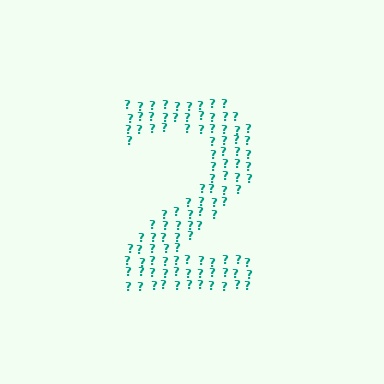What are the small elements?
The small elements are question marks.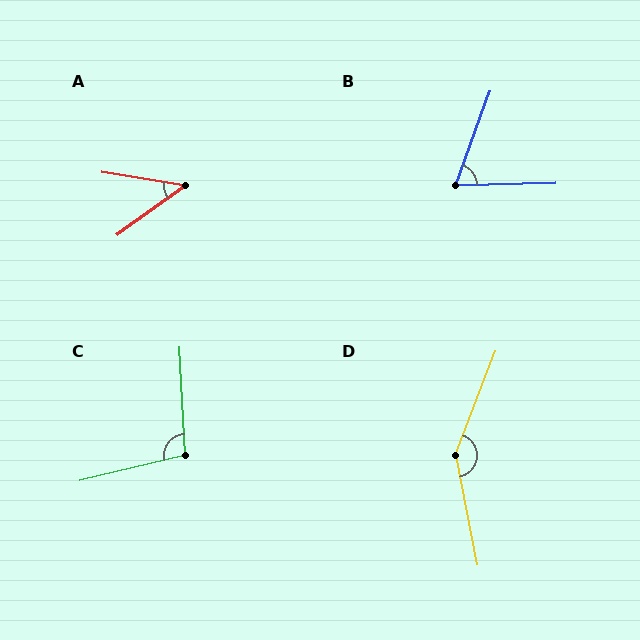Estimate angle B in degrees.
Approximately 69 degrees.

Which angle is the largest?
D, at approximately 148 degrees.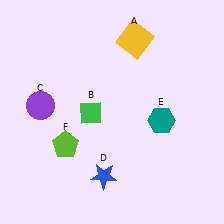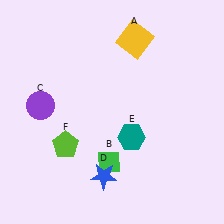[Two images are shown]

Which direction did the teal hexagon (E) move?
The teal hexagon (E) moved left.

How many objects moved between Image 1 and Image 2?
2 objects moved between the two images.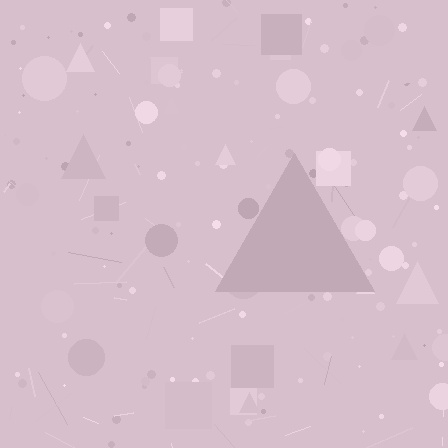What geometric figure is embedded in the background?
A triangle is embedded in the background.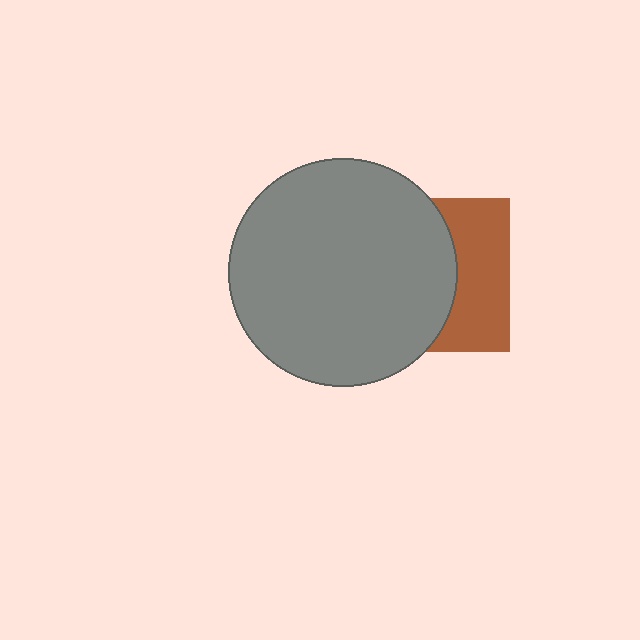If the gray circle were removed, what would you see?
You would see the complete brown square.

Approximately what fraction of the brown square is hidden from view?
Roughly 60% of the brown square is hidden behind the gray circle.